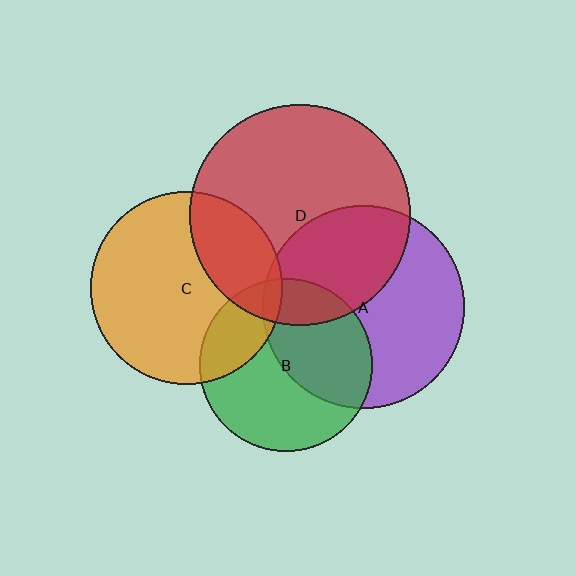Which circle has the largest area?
Circle D (red).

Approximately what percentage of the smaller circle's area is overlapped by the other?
Approximately 20%.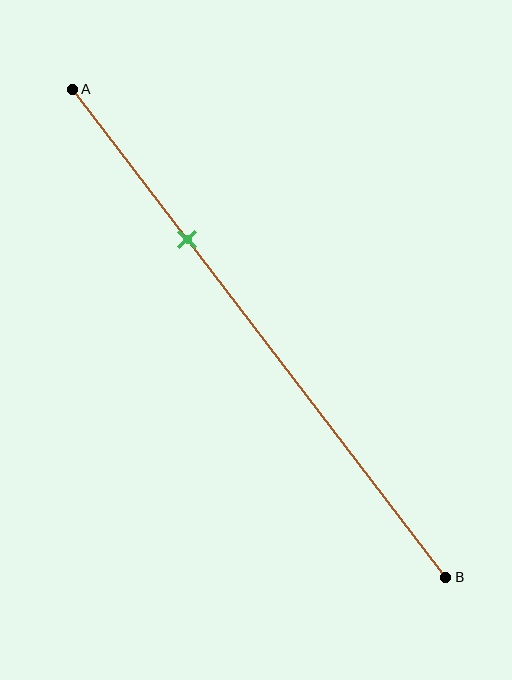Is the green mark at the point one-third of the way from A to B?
Yes, the mark is approximately at the one-third point.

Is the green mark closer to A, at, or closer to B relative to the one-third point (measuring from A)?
The green mark is approximately at the one-third point of segment AB.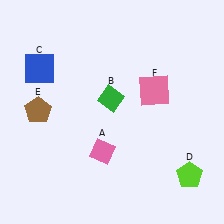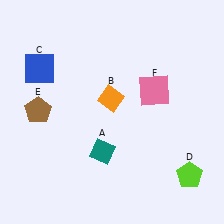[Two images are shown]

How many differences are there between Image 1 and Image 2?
There are 2 differences between the two images.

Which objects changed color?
A changed from pink to teal. B changed from green to orange.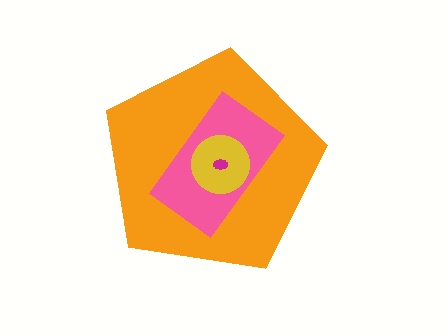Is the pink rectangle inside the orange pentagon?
Yes.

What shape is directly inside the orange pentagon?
The pink rectangle.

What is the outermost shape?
The orange pentagon.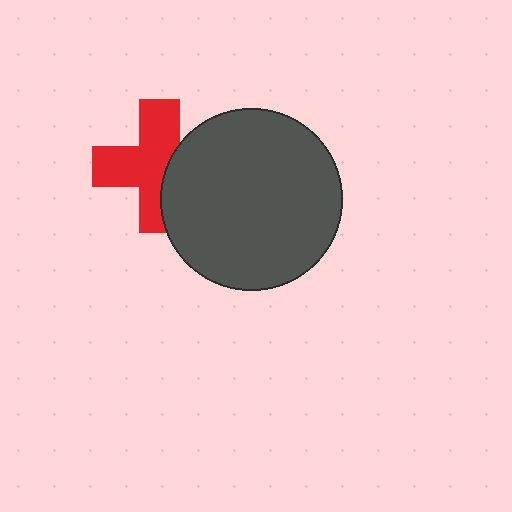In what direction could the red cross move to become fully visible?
The red cross could move left. That would shift it out from behind the dark gray circle entirely.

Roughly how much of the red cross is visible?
About half of it is visible (roughly 65%).